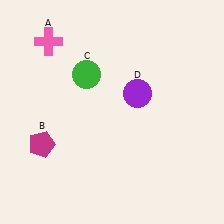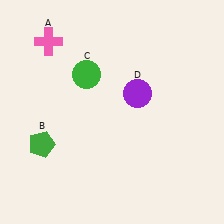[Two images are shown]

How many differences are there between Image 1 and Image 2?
There is 1 difference between the two images.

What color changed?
The pentagon (B) changed from magenta in Image 1 to green in Image 2.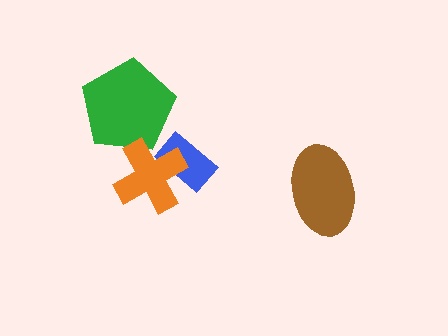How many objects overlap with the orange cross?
2 objects overlap with the orange cross.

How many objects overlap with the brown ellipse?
0 objects overlap with the brown ellipse.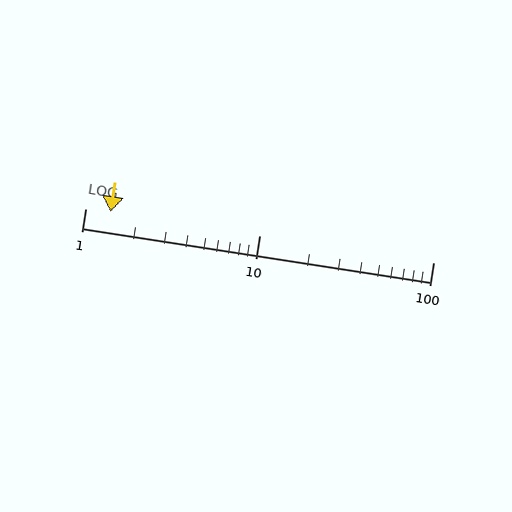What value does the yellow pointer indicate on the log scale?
The pointer indicates approximately 1.4.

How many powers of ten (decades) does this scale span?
The scale spans 2 decades, from 1 to 100.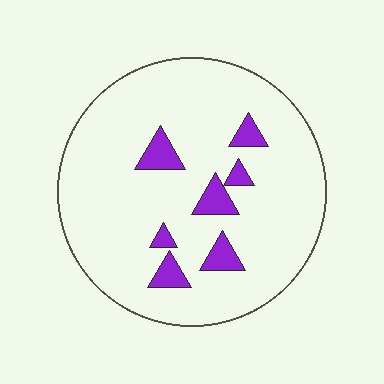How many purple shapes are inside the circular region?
7.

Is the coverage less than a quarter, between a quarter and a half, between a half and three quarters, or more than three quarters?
Less than a quarter.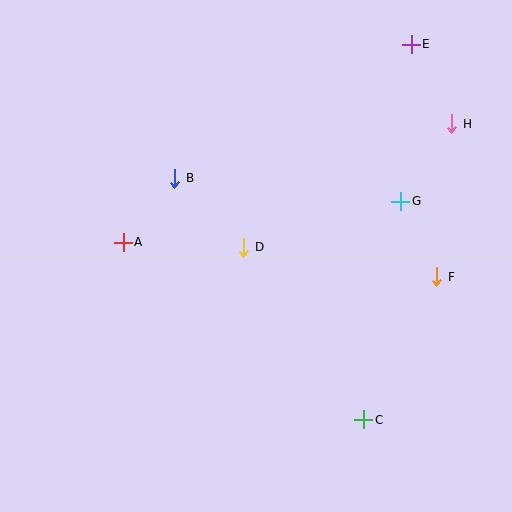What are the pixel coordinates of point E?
Point E is at (411, 44).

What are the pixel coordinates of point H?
Point H is at (452, 124).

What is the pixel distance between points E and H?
The distance between E and H is 89 pixels.